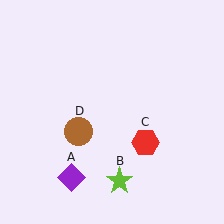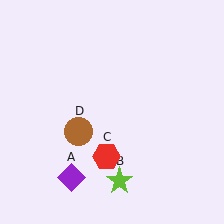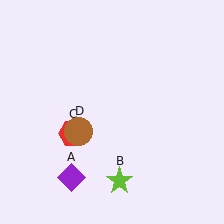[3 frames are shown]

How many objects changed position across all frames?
1 object changed position: red hexagon (object C).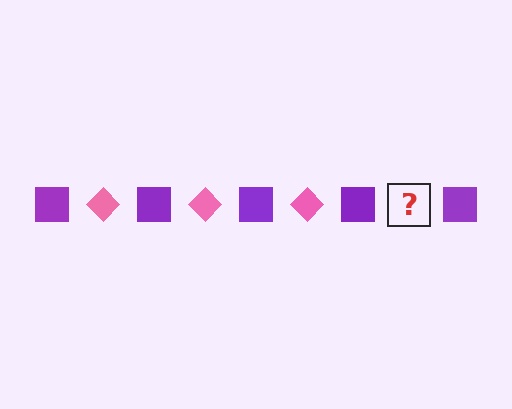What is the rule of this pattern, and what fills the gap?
The rule is that the pattern alternates between purple square and pink diamond. The gap should be filled with a pink diamond.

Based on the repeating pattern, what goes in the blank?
The blank should be a pink diamond.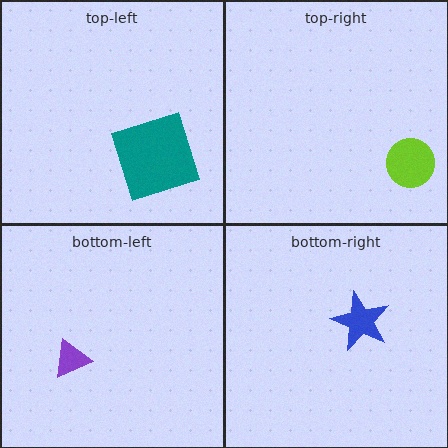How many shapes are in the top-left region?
1.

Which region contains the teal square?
The top-left region.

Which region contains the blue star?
The bottom-right region.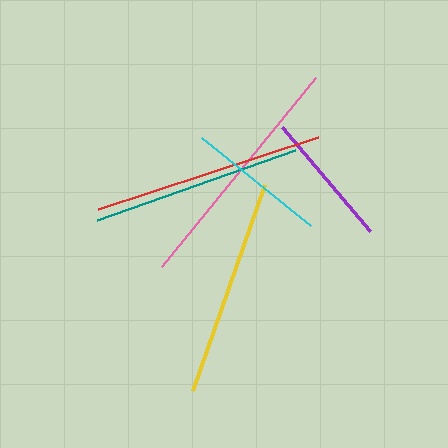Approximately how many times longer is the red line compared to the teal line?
The red line is approximately 1.1 times the length of the teal line.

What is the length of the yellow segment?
The yellow segment is approximately 218 pixels long.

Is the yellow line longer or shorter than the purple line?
The yellow line is longer than the purple line.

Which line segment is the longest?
The pink line is the longest at approximately 243 pixels.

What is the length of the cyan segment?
The cyan segment is approximately 140 pixels long.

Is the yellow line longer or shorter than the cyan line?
The yellow line is longer than the cyan line.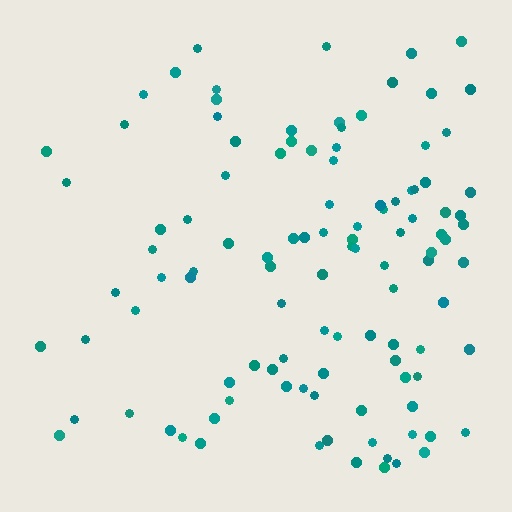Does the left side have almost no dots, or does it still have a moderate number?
Still a moderate number, just noticeably fewer than the right.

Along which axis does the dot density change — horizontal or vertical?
Horizontal.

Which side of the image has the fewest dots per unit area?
The left.